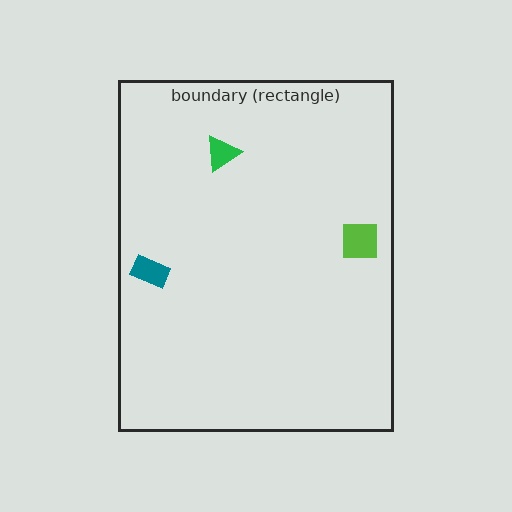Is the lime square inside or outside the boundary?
Inside.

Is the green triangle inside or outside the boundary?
Inside.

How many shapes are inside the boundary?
3 inside, 0 outside.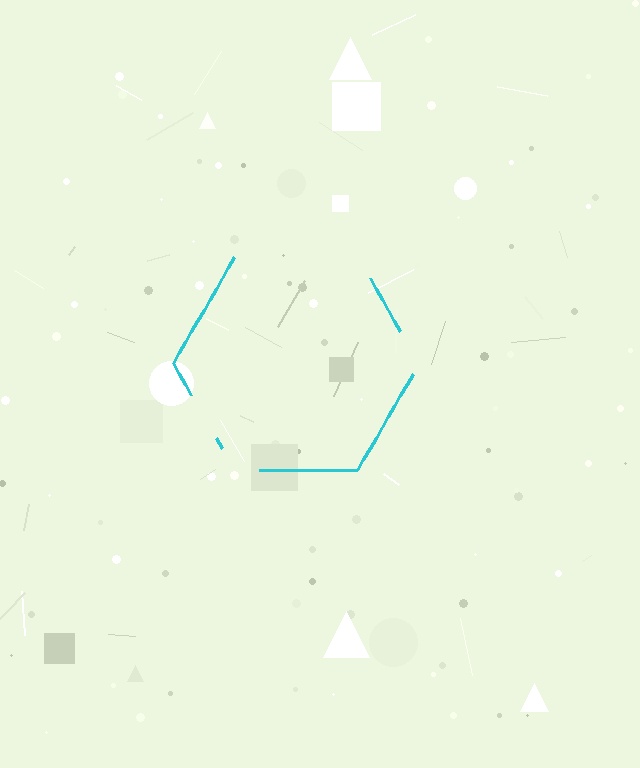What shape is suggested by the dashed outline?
The dashed outline suggests a hexagon.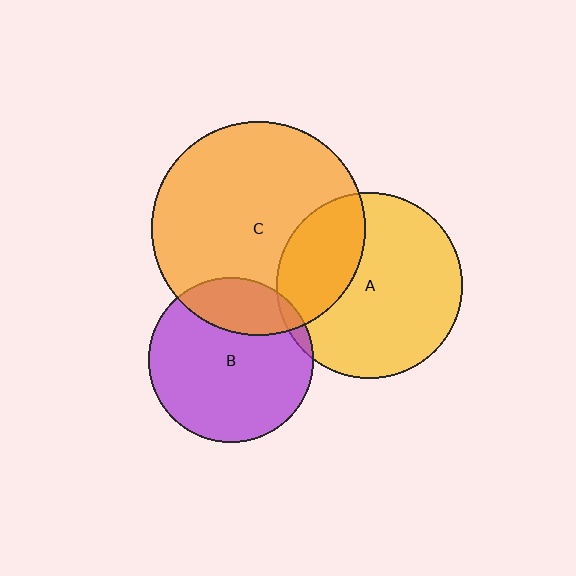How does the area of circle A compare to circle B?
Approximately 1.3 times.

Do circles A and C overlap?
Yes.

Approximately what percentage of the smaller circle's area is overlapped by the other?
Approximately 30%.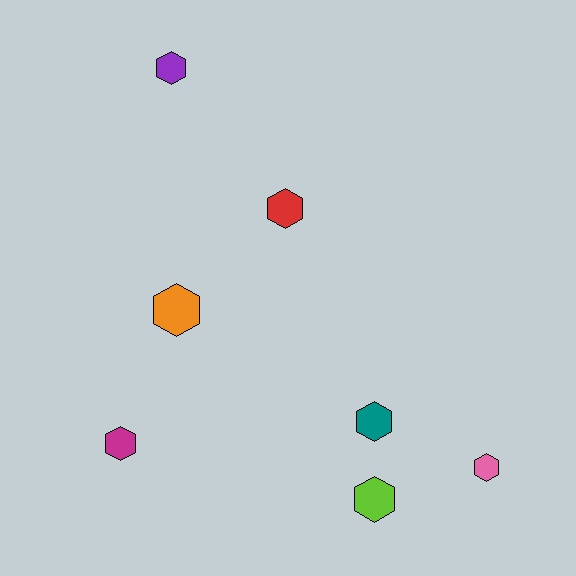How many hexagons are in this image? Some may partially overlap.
There are 7 hexagons.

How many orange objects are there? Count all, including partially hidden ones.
There is 1 orange object.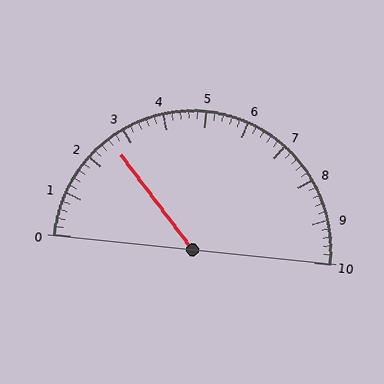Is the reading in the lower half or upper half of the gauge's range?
The reading is in the lower half of the range (0 to 10).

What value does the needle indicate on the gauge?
The needle indicates approximately 2.6.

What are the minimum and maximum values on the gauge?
The gauge ranges from 0 to 10.